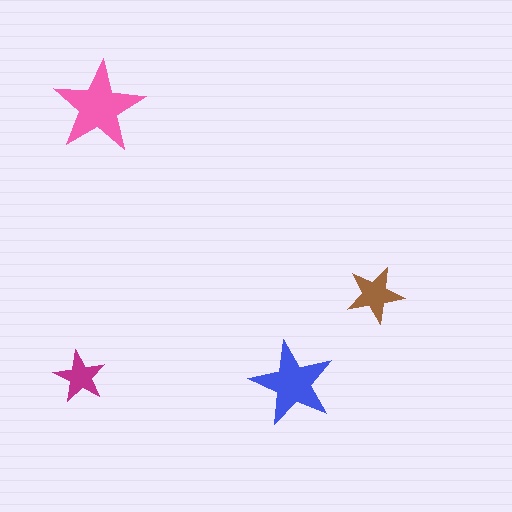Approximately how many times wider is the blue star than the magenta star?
About 1.5 times wider.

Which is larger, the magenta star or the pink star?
The pink one.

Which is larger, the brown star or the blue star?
The blue one.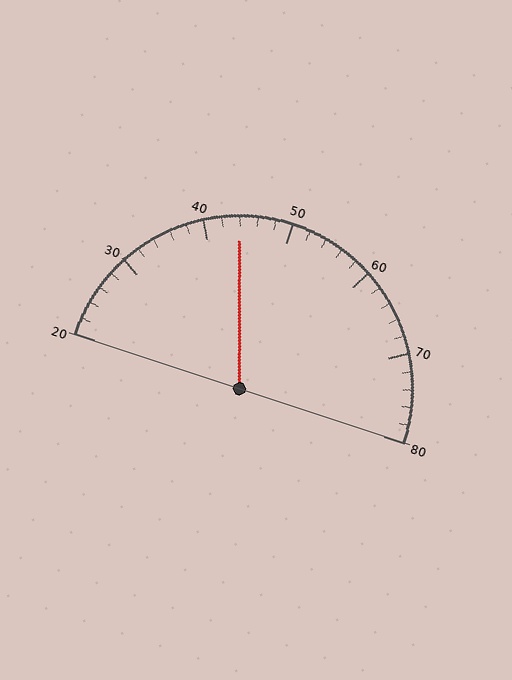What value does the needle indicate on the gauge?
The needle indicates approximately 44.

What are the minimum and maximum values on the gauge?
The gauge ranges from 20 to 80.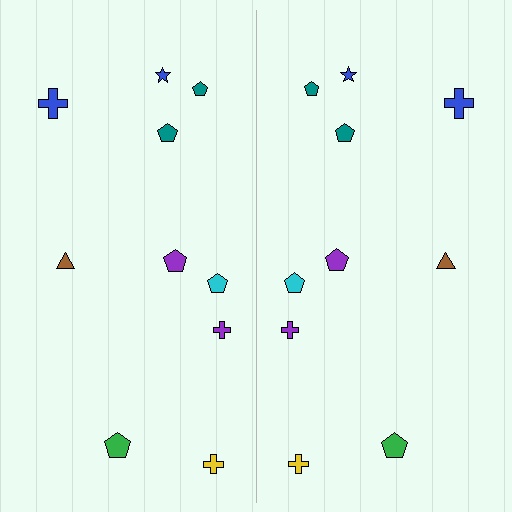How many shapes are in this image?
There are 20 shapes in this image.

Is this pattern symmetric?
Yes, this pattern has bilateral (reflection) symmetry.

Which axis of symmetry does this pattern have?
The pattern has a vertical axis of symmetry running through the center of the image.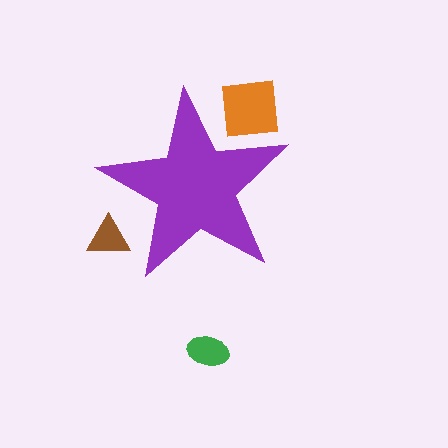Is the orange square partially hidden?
Yes, the orange square is partially hidden behind the purple star.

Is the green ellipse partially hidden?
No, the green ellipse is fully visible.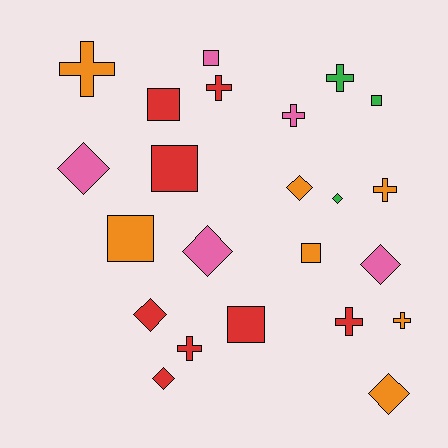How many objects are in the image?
There are 23 objects.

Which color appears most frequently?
Red, with 8 objects.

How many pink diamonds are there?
There are 3 pink diamonds.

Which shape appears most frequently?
Cross, with 8 objects.